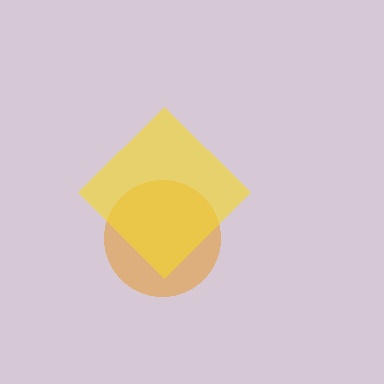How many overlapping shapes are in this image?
There are 2 overlapping shapes in the image.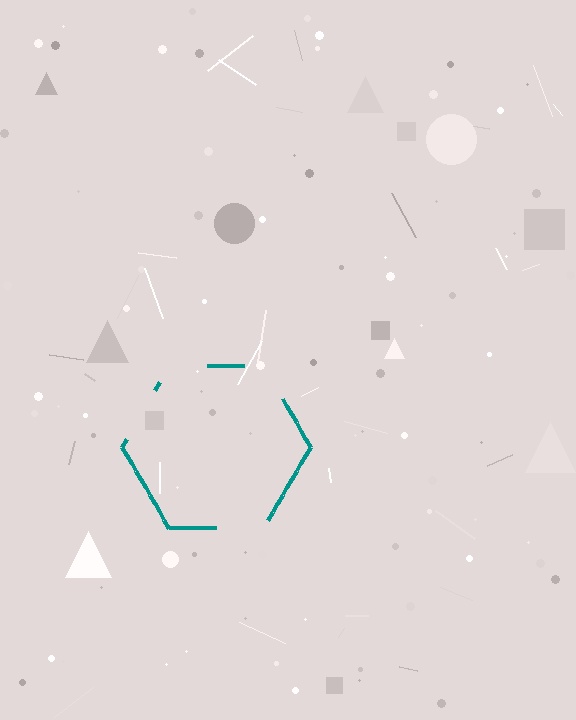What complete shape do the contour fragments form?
The contour fragments form a hexagon.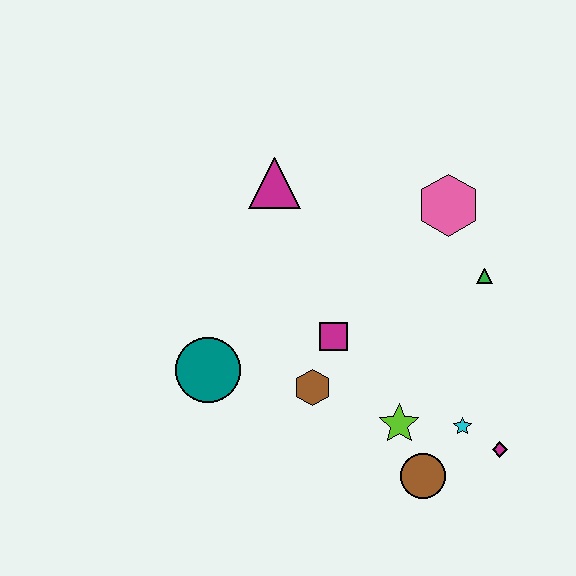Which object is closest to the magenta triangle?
The magenta square is closest to the magenta triangle.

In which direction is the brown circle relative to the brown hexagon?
The brown circle is to the right of the brown hexagon.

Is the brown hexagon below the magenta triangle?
Yes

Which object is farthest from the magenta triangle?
The magenta diamond is farthest from the magenta triangle.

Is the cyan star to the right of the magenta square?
Yes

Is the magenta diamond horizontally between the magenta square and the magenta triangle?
No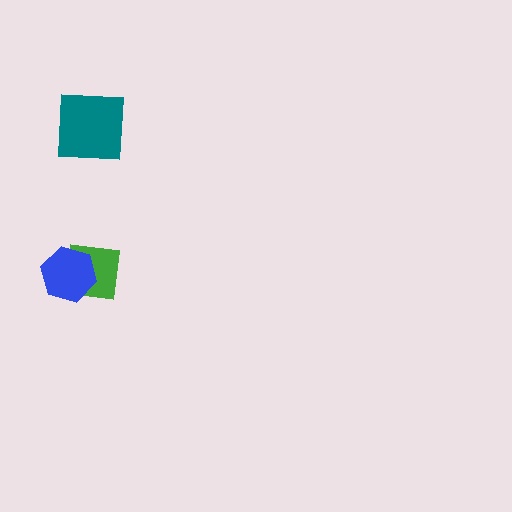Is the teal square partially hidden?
No, no other shape covers it.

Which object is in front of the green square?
The blue hexagon is in front of the green square.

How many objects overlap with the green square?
1 object overlaps with the green square.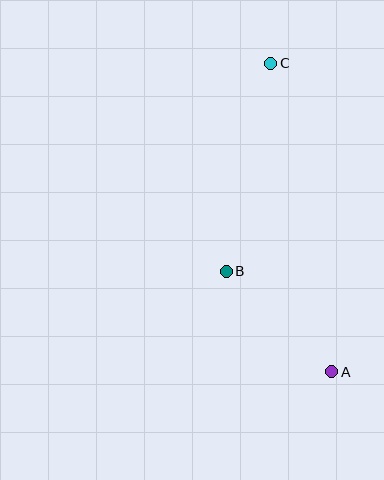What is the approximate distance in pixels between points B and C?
The distance between B and C is approximately 212 pixels.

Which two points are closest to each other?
Points A and B are closest to each other.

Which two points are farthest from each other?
Points A and C are farthest from each other.